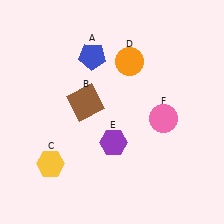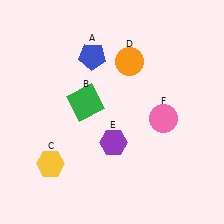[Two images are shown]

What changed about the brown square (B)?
In Image 1, B is brown. In Image 2, it changed to green.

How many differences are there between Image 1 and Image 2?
There is 1 difference between the two images.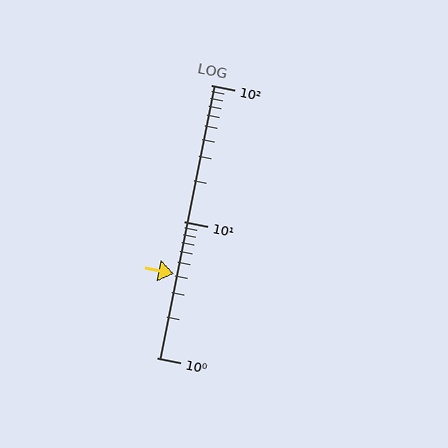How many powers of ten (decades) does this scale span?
The scale spans 2 decades, from 1 to 100.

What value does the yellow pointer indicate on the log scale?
The pointer indicates approximately 4.1.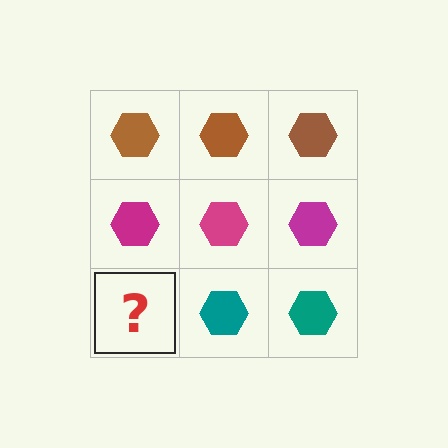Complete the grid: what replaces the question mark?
The question mark should be replaced with a teal hexagon.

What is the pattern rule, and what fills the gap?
The rule is that each row has a consistent color. The gap should be filled with a teal hexagon.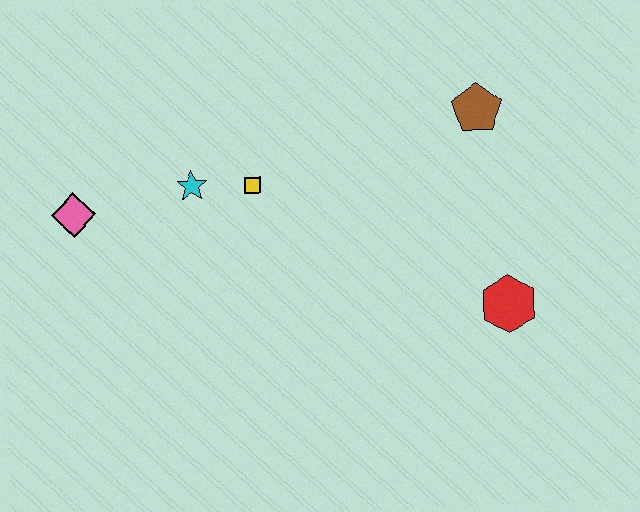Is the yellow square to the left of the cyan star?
No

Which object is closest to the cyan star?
The yellow square is closest to the cyan star.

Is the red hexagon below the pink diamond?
Yes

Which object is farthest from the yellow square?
The red hexagon is farthest from the yellow square.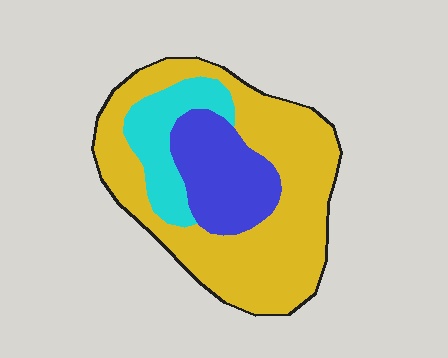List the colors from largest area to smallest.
From largest to smallest: yellow, blue, cyan.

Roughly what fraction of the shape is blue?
Blue takes up about one fifth (1/5) of the shape.